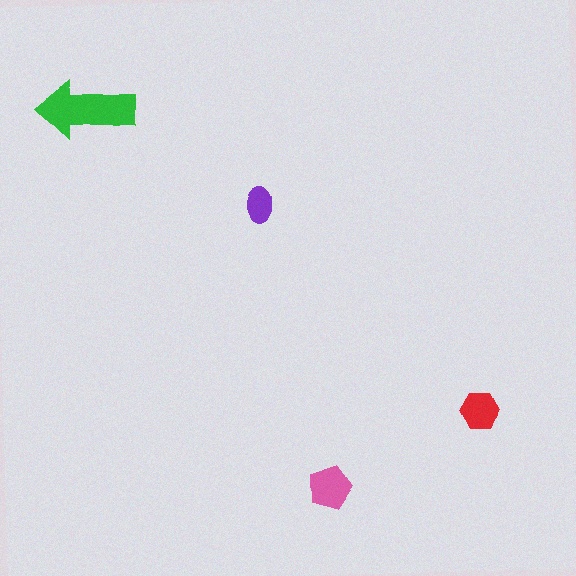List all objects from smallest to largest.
The purple ellipse, the red hexagon, the pink pentagon, the green arrow.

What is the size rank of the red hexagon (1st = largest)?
3rd.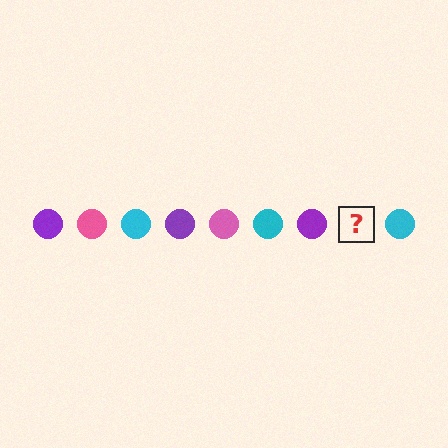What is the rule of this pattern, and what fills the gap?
The rule is that the pattern cycles through purple, pink, cyan circles. The gap should be filled with a pink circle.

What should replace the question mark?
The question mark should be replaced with a pink circle.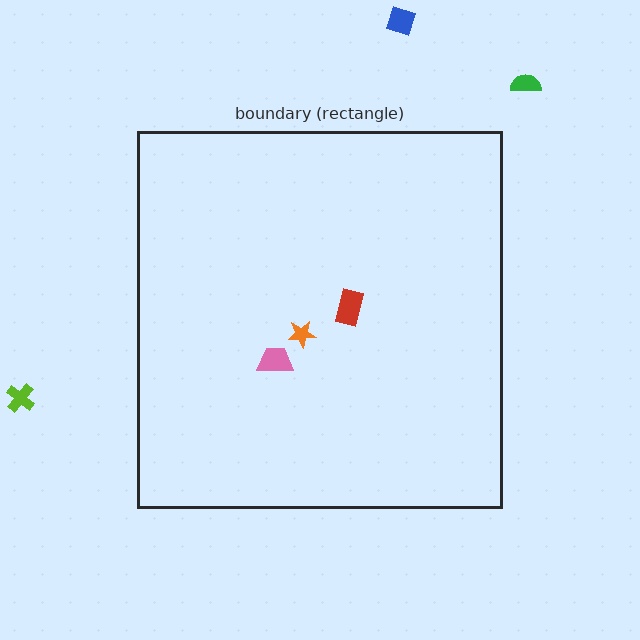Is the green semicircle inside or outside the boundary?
Outside.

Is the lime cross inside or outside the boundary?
Outside.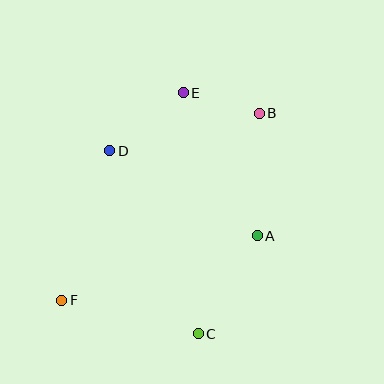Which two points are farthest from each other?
Points B and F are farthest from each other.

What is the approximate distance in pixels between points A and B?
The distance between A and B is approximately 123 pixels.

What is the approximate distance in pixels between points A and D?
The distance between A and D is approximately 170 pixels.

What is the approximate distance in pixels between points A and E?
The distance between A and E is approximately 161 pixels.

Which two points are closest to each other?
Points B and E are closest to each other.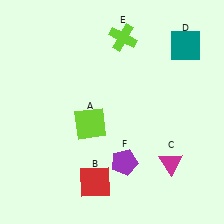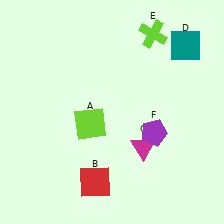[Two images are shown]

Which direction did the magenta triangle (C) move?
The magenta triangle (C) moved left.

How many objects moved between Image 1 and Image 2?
3 objects moved between the two images.